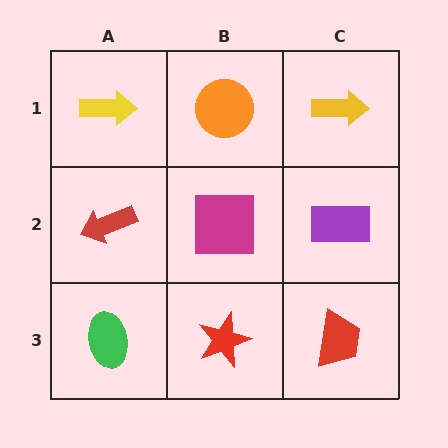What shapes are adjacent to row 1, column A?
A red arrow (row 2, column A), an orange circle (row 1, column B).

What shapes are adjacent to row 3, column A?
A red arrow (row 2, column A), a red star (row 3, column B).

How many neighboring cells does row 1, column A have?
2.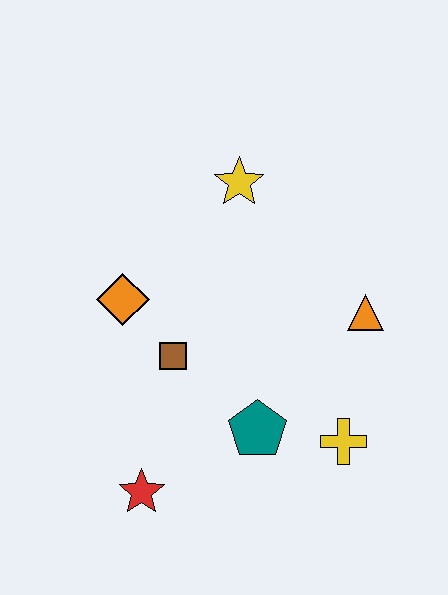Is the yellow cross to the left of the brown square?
No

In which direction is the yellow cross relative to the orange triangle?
The yellow cross is below the orange triangle.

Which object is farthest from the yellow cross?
The yellow star is farthest from the yellow cross.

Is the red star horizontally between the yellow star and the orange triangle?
No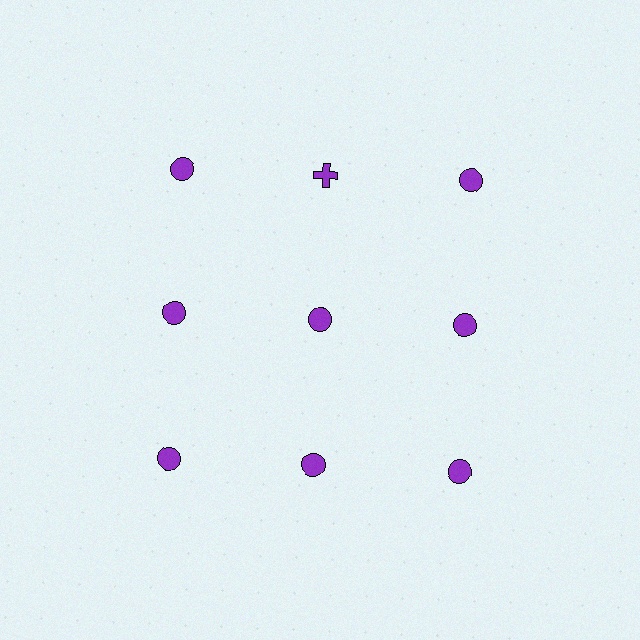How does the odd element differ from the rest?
It has a different shape: cross instead of circle.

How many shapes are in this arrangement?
There are 9 shapes arranged in a grid pattern.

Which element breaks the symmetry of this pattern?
The purple cross in the top row, second from left column breaks the symmetry. All other shapes are purple circles.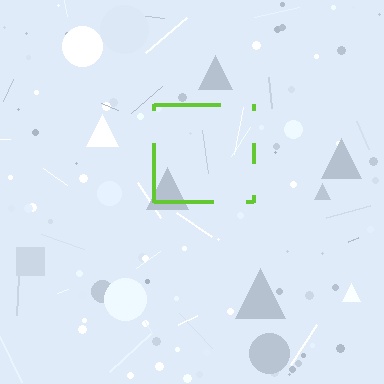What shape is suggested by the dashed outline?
The dashed outline suggests a square.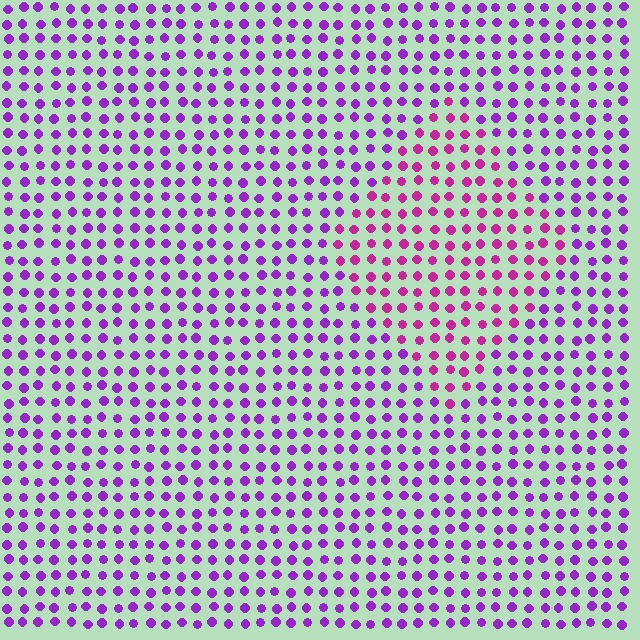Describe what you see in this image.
The image is filled with small purple elements in a uniform arrangement. A diamond-shaped region is visible where the elements are tinted to a slightly different hue, forming a subtle color boundary.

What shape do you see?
I see a diamond.